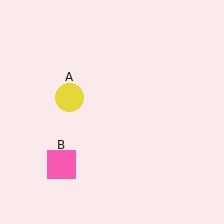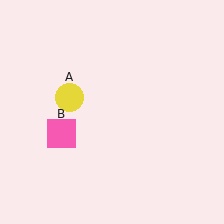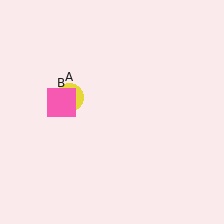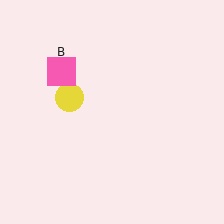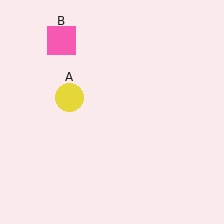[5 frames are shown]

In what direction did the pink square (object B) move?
The pink square (object B) moved up.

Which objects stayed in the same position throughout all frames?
Yellow circle (object A) remained stationary.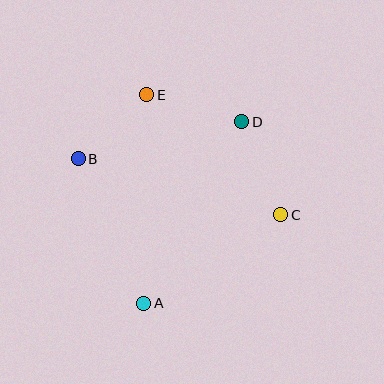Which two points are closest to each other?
Points B and E are closest to each other.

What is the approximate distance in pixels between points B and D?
The distance between B and D is approximately 168 pixels.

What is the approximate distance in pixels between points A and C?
The distance between A and C is approximately 163 pixels.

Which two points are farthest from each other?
Points B and C are farthest from each other.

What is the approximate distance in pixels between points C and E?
The distance between C and E is approximately 180 pixels.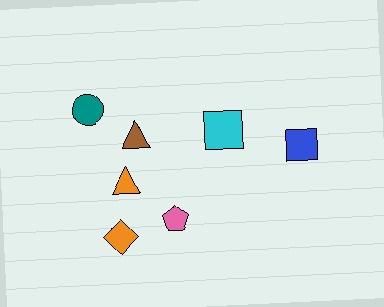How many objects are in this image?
There are 7 objects.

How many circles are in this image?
There is 1 circle.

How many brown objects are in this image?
There is 1 brown object.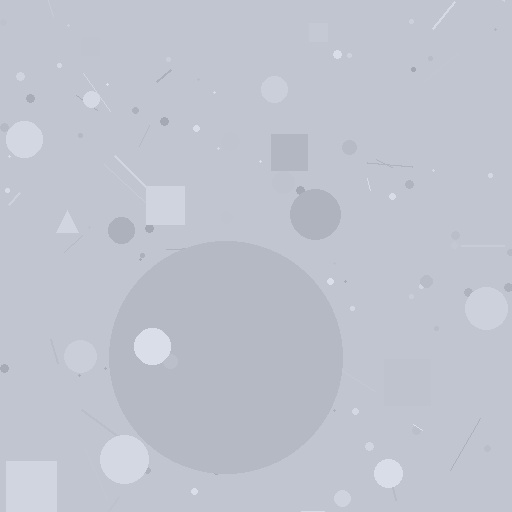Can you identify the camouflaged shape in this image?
The camouflaged shape is a circle.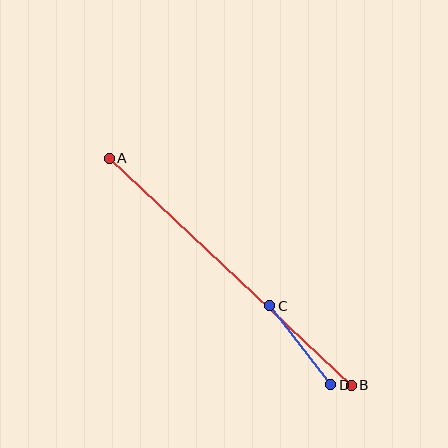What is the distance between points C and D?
The distance is approximately 100 pixels.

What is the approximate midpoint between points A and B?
The midpoint is at approximately (230, 272) pixels.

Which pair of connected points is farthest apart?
Points A and B are farthest apart.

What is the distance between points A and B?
The distance is approximately 332 pixels.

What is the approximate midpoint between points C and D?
The midpoint is at approximately (300, 345) pixels.